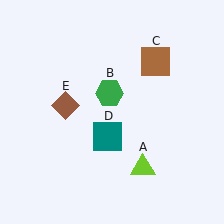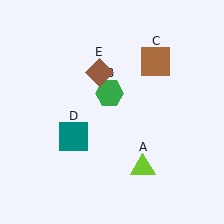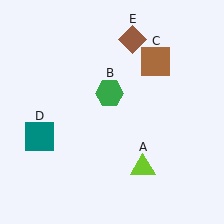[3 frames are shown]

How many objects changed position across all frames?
2 objects changed position: teal square (object D), brown diamond (object E).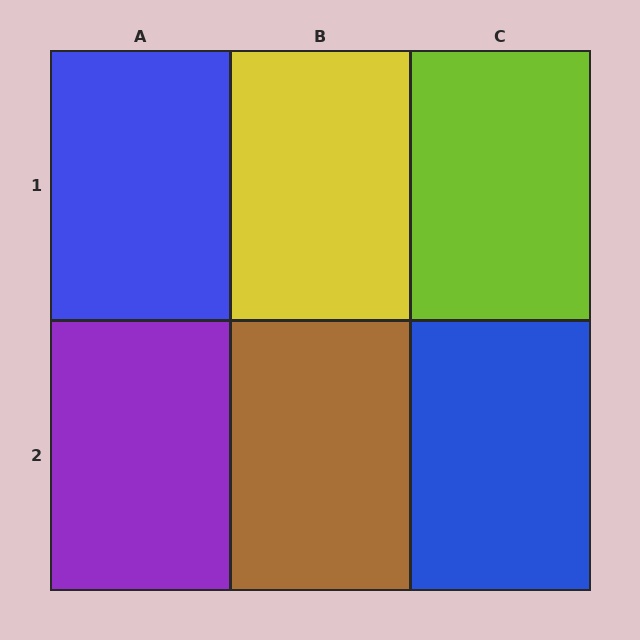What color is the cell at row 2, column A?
Purple.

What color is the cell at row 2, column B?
Brown.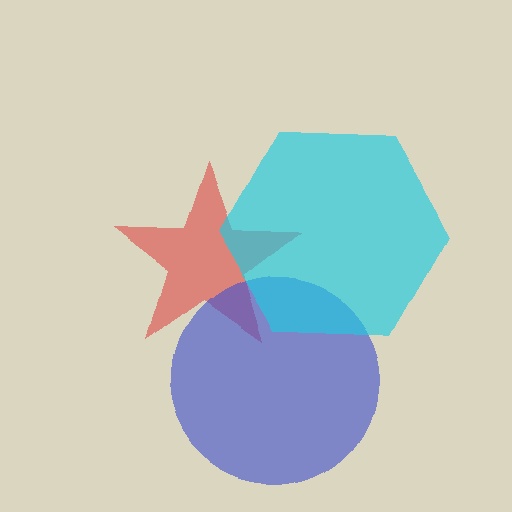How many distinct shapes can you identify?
There are 3 distinct shapes: a red star, a blue circle, a cyan hexagon.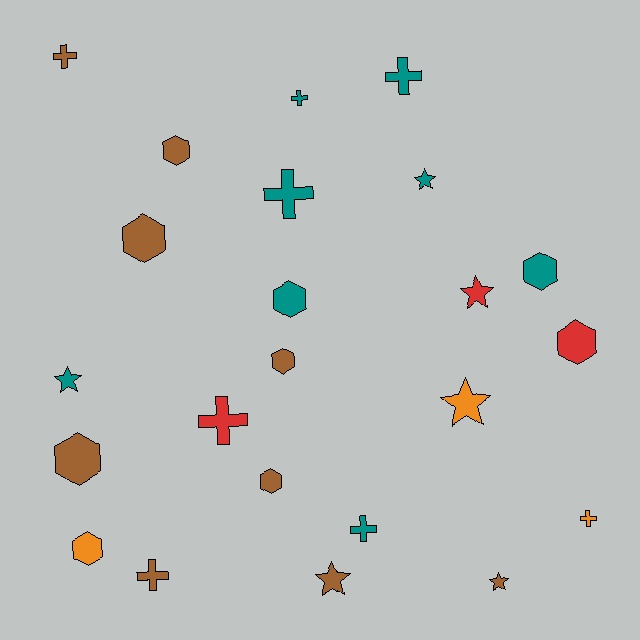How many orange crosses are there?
There is 1 orange cross.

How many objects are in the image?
There are 23 objects.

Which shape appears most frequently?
Hexagon, with 9 objects.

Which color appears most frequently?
Brown, with 9 objects.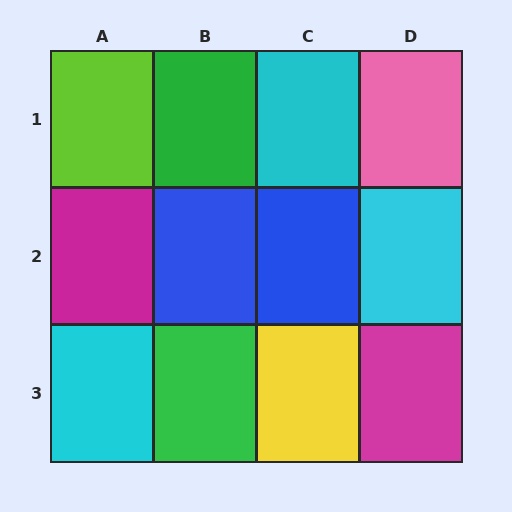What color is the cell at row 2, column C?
Blue.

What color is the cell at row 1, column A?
Lime.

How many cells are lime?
1 cell is lime.